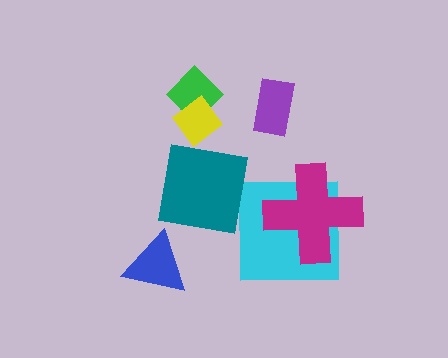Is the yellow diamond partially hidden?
No, no other shape covers it.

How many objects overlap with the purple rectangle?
0 objects overlap with the purple rectangle.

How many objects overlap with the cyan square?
1 object overlaps with the cyan square.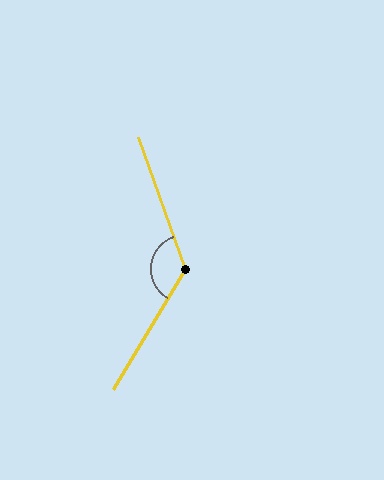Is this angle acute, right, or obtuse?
It is obtuse.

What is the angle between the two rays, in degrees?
Approximately 129 degrees.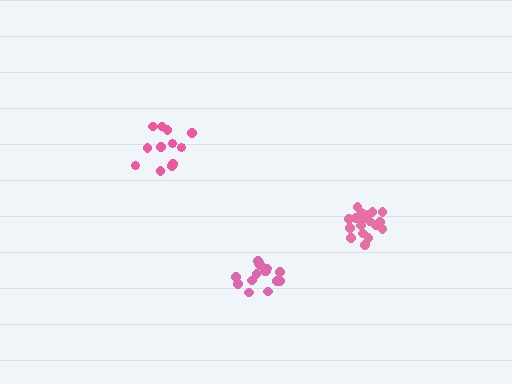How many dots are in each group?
Group 1: 15 dots, Group 2: 13 dots, Group 3: 18 dots (46 total).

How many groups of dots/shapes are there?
There are 3 groups.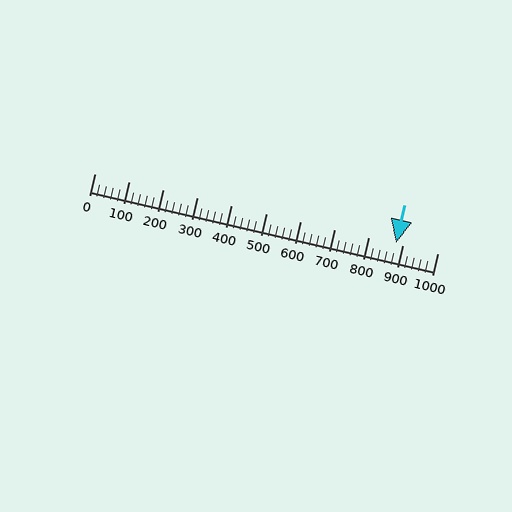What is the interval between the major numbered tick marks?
The major tick marks are spaced 100 units apart.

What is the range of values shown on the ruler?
The ruler shows values from 0 to 1000.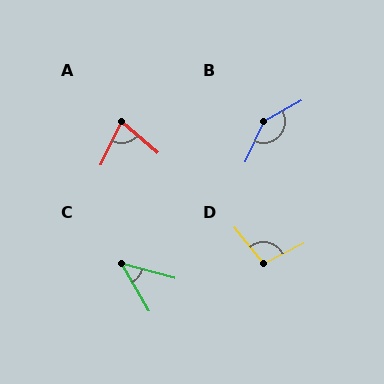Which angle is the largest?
B, at approximately 143 degrees.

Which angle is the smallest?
C, at approximately 45 degrees.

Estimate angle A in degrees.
Approximately 74 degrees.